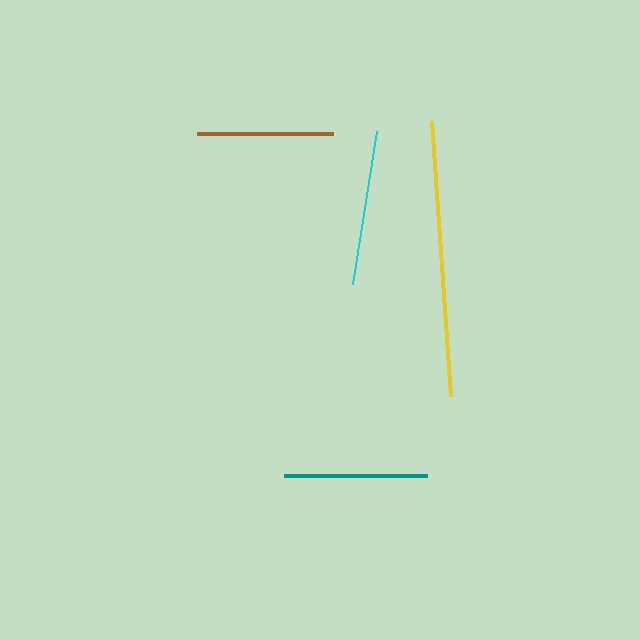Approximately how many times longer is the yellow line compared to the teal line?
The yellow line is approximately 1.9 times the length of the teal line.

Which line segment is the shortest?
The brown line is the shortest at approximately 136 pixels.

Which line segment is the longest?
The yellow line is the longest at approximately 275 pixels.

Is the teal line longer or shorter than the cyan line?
The cyan line is longer than the teal line.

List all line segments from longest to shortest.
From longest to shortest: yellow, cyan, teal, brown.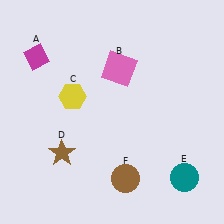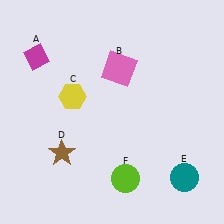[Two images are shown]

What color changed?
The circle (F) changed from brown in Image 1 to lime in Image 2.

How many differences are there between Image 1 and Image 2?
There is 1 difference between the two images.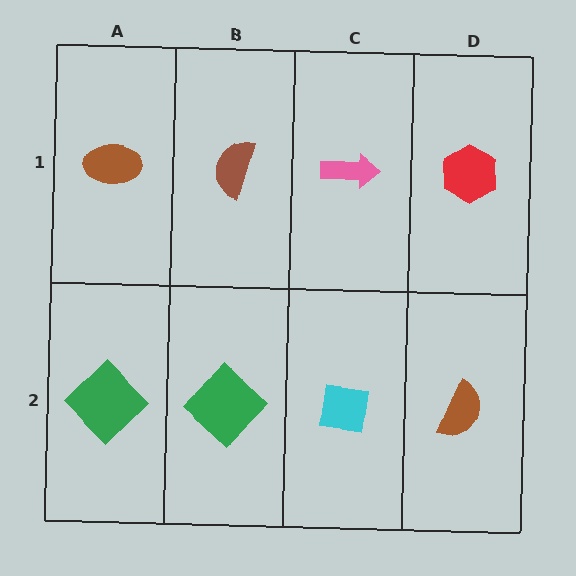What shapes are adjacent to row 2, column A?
A brown ellipse (row 1, column A), a green diamond (row 2, column B).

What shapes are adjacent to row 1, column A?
A green diamond (row 2, column A), a brown semicircle (row 1, column B).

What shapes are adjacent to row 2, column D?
A red hexagon (row 1, column D), a cyan square (row 2, column C).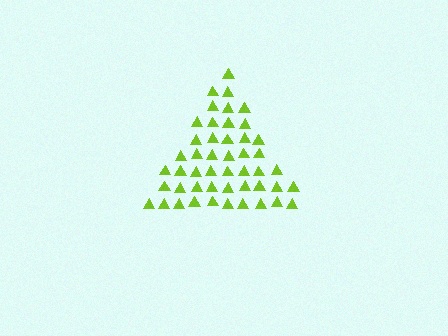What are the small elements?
The small elements are triangles.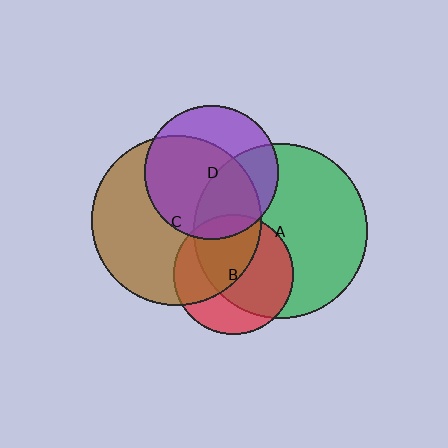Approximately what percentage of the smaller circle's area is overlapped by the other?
Approximately 40%.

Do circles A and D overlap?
Yes.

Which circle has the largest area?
Circle A (green).